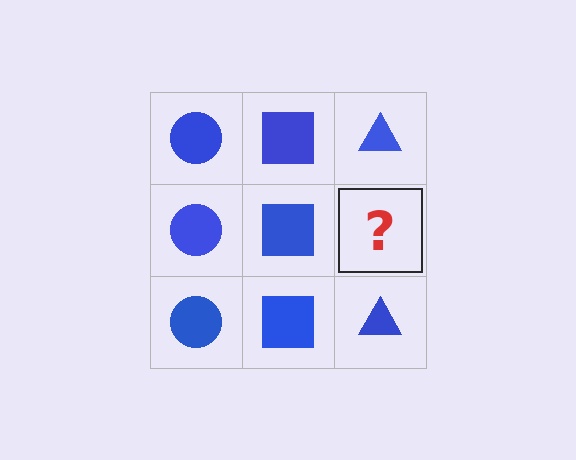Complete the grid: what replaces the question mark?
The question mark should be replaced with a blue triangle.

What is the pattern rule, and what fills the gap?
The rule is that each column has a consistent shape. The gap should be filled with a blue triangle.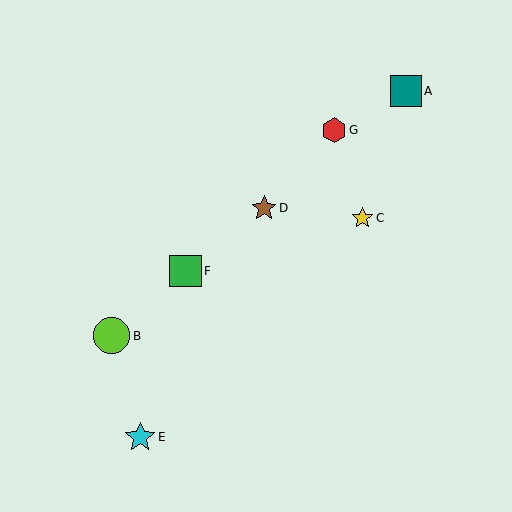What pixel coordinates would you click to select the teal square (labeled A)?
Click at (406, 91) to select the teal square A.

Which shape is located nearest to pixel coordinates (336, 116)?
The red hexagon (labeled G) at (334, 130) is nearest to that location.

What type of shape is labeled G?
Shape G is a red hexagon.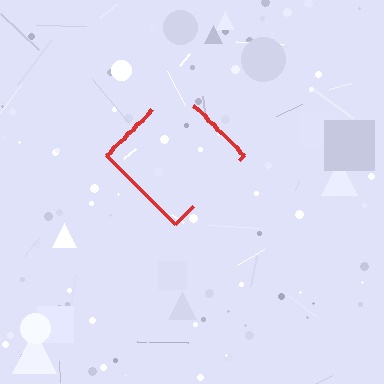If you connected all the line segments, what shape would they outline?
They would outline a diamond.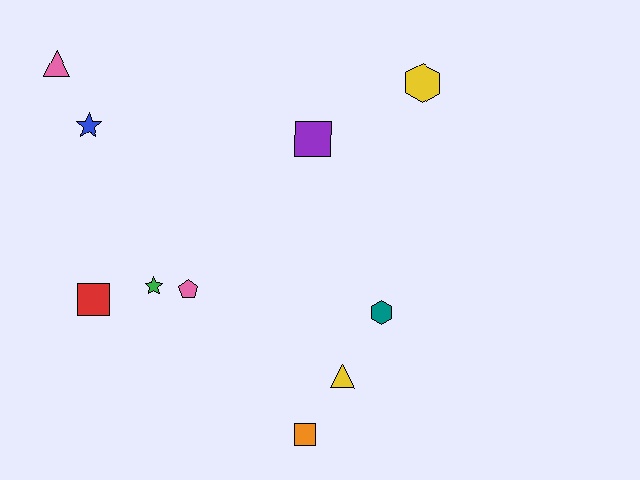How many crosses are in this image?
There are no crosses.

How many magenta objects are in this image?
There are no magenta objects.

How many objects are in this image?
There are 10 objects.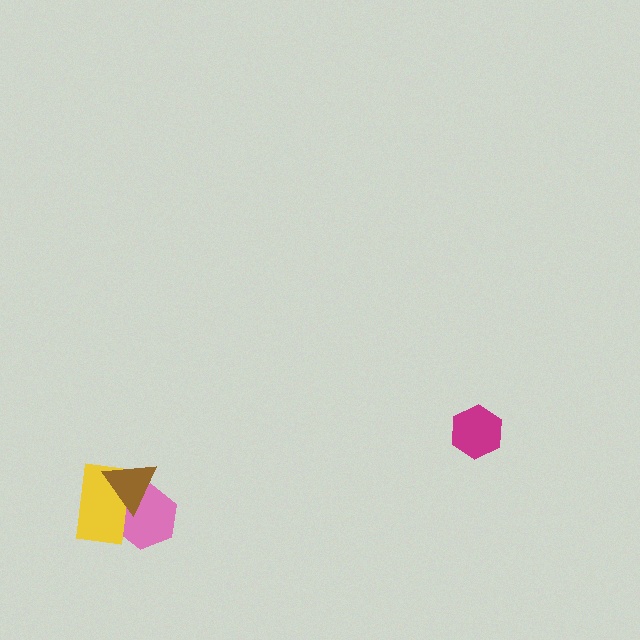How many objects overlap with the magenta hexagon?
0 objects overlap with the magenta hexagon.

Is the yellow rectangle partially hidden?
Yes, it is partially covered by another shape.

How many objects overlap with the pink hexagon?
2 objects overlap with the pink hexagon.